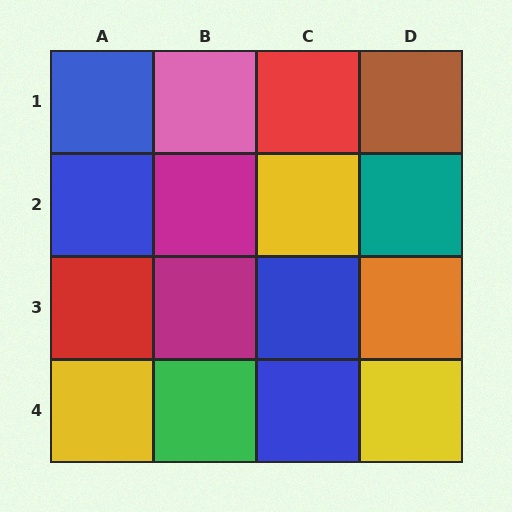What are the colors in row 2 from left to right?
Blue, magenta, yellow, teal.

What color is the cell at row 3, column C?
Blue.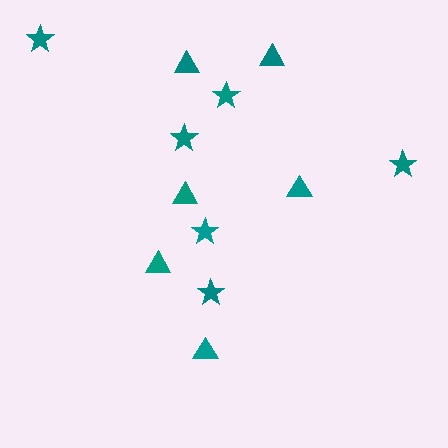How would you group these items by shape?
There are 2 groups: one group of triangles (6) and one group of stars (6).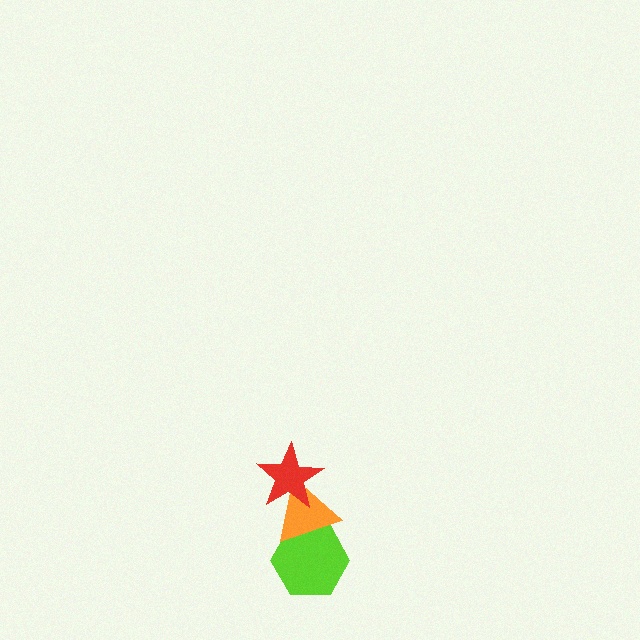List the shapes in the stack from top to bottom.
From top to bottom: the red star, the orange triangle, the lime hexagon.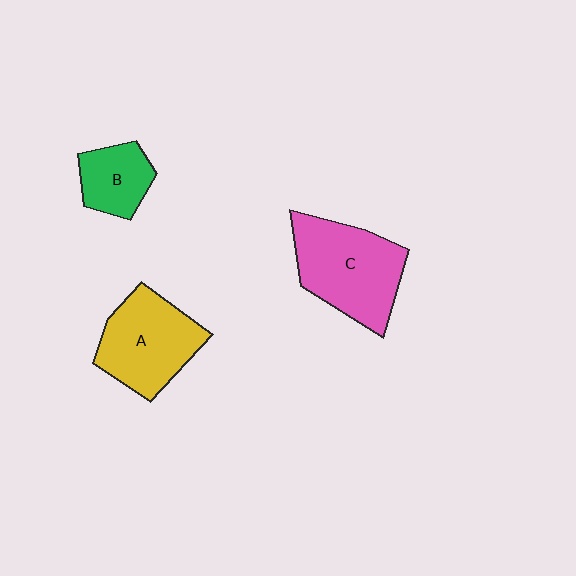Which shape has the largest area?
Shape C (pink).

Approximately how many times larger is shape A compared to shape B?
Approximately 1.8 times.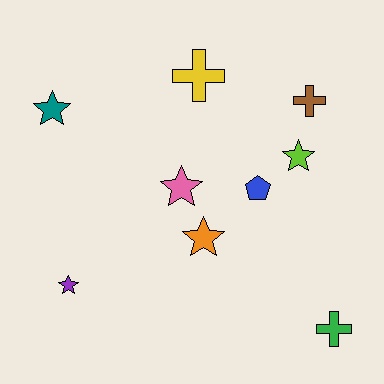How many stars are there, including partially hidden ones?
There are 5 stars.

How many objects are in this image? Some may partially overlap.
There are 9 objects.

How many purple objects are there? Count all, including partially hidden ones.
There is 1 purple object.